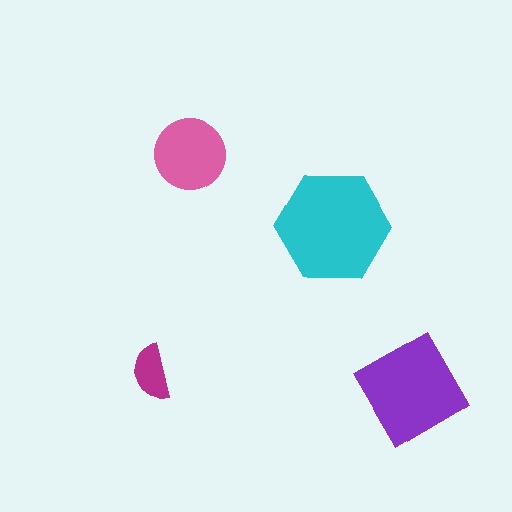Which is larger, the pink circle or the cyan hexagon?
The cyan hexagon.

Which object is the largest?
The cyan hexagon.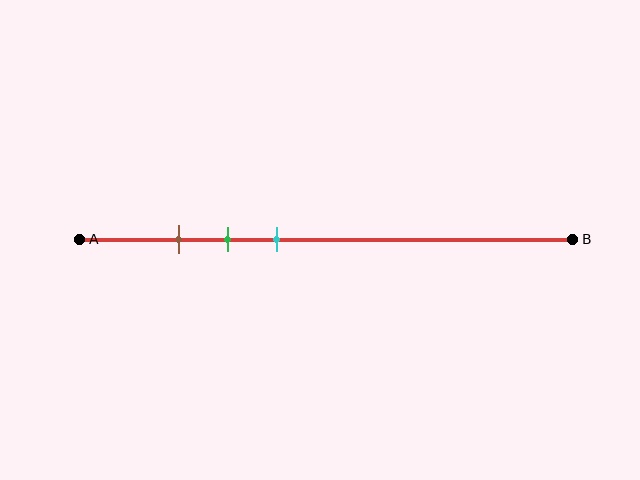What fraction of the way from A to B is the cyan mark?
The cyan mark is approximately 40% (0.4) of the way from A to B.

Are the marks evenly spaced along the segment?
Yes, the marks are approximately evenly spaced.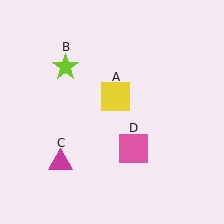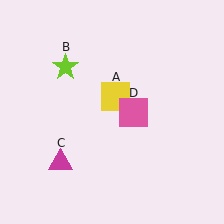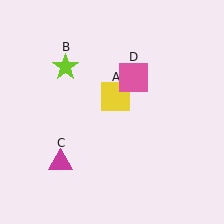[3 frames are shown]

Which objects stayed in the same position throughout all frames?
Yellow square (object A) and lime star (object B) and magenta triangle (object C) remained stationary.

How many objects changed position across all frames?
1 object changed position: pink square (object D).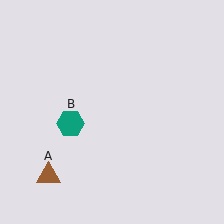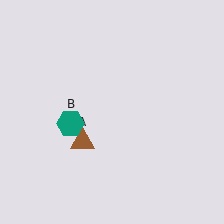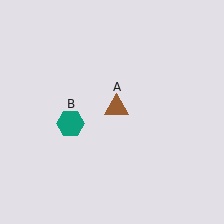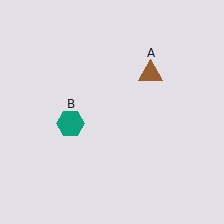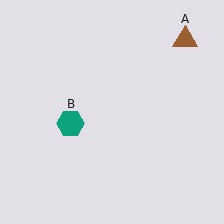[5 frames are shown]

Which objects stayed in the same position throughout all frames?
Teal hexagon (object B) remained stationary.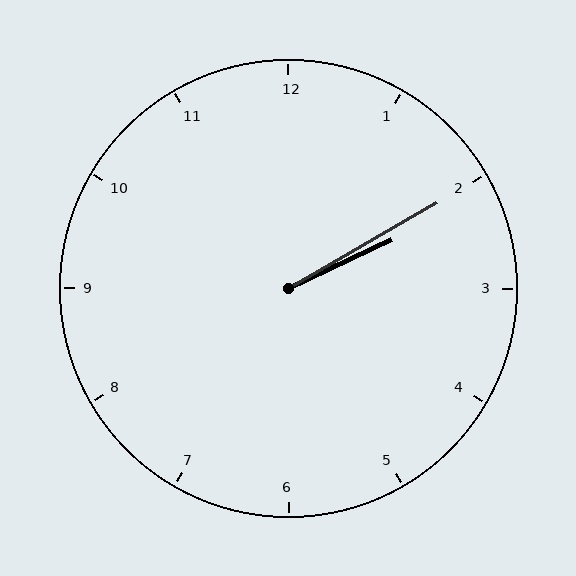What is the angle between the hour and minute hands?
Approximately 5 degrees.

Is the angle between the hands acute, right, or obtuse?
It is acute.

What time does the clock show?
2:10.